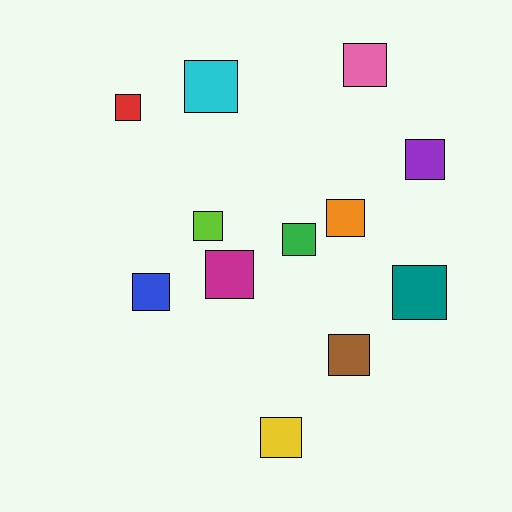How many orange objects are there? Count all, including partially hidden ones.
There is 1 orange object.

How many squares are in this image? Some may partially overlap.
There are 12 squares.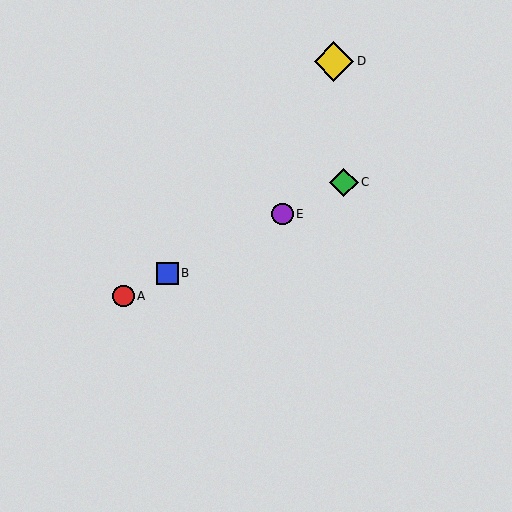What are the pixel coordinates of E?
Object E is at (282, 214).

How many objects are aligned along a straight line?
4 objects (A, B, C, E) are aligned along a straight line.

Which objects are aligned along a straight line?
Objects A, B, C, E are aligned along a straight line.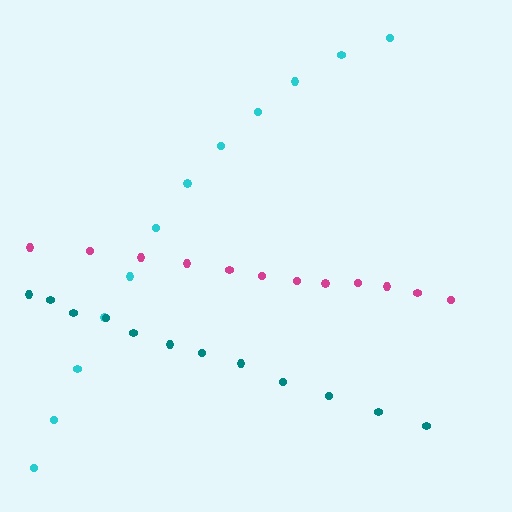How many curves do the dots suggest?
There are 3 distinct paths.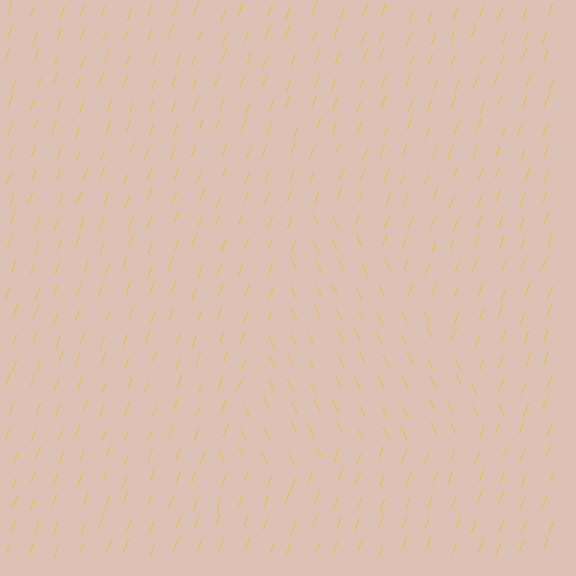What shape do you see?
I see a triangle.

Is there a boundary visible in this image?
Yes, there is a texture boundary formed by a change in line orientation.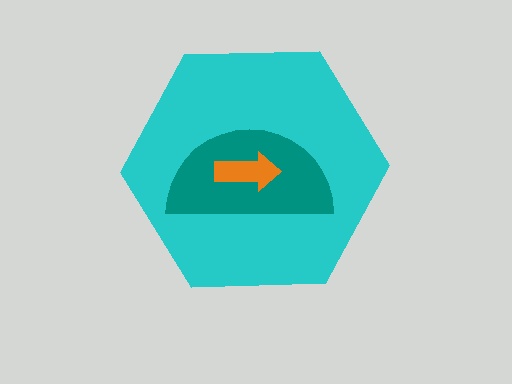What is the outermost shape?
The cyan hexagon.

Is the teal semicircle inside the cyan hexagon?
Yes.